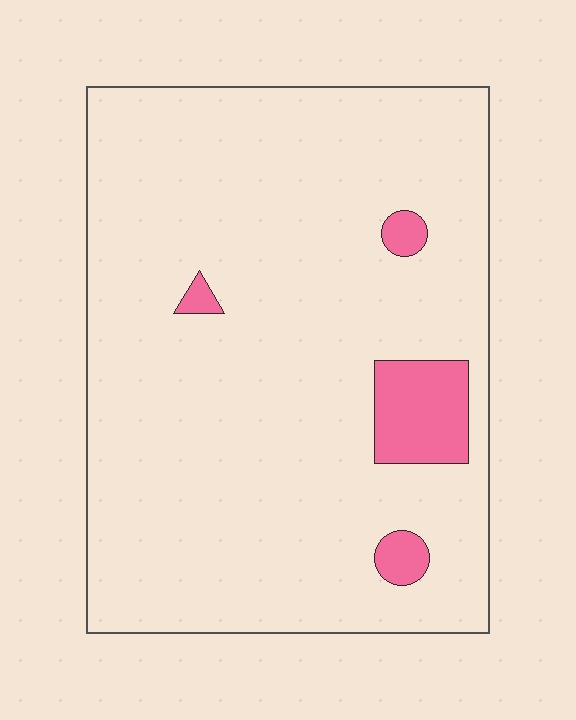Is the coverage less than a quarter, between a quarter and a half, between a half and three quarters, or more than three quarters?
Less than a quarter.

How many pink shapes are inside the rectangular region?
4.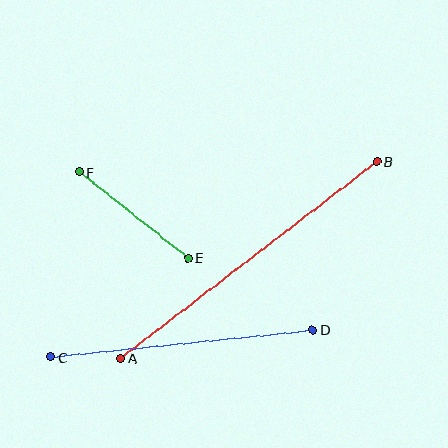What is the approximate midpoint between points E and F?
The midpoint is at approximately (133, 215) pixels.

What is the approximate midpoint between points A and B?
The midpoint is at approximately (249, 260) pixels.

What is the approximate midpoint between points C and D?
The midpoint is at approximately (182, 343) pixels.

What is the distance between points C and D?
The distance is approximately 264 pixels.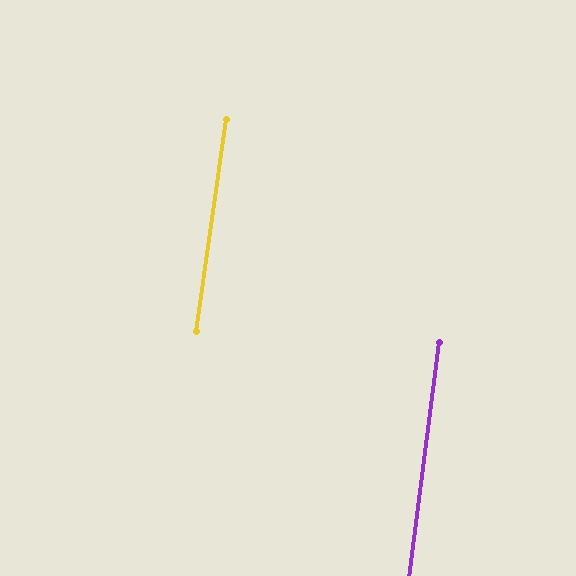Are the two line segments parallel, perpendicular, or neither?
Parallel — their directions differ by only 0.7°.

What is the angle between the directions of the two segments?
Approximately 1 degree.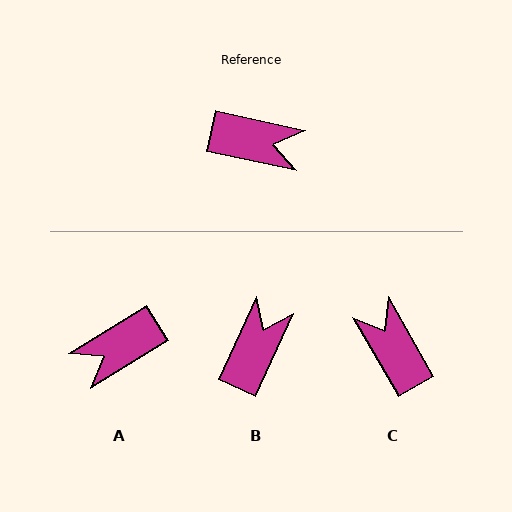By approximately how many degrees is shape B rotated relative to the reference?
Approximately 78 degrees counter-clockwise.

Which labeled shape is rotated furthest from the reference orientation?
A, about 136 degrees away.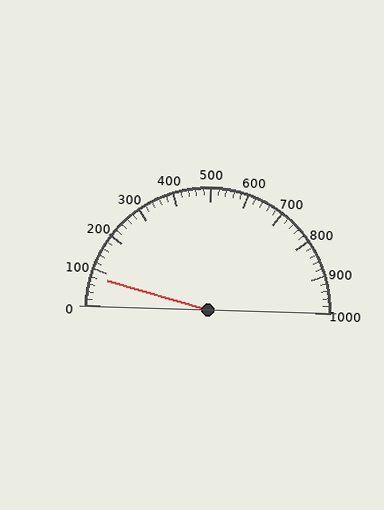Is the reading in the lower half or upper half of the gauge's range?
The reading is in the lower half of the range (0 to 1000).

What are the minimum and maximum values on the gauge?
The gauge ranges from 0 to 1000.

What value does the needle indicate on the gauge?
The needle indicates approximately 80.